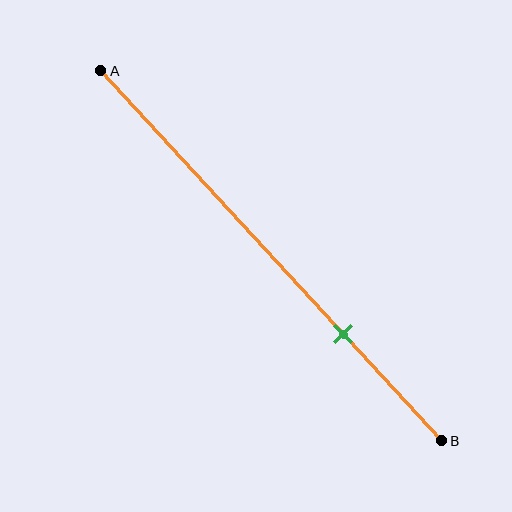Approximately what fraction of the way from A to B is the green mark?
The green mark is approximately 70% of the way from A to B.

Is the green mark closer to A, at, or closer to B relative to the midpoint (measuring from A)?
The green mark is closer to point B than the midpoint of segment AB.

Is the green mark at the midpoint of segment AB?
No, the mark is at about 70% from A, not at the 50% midpoint.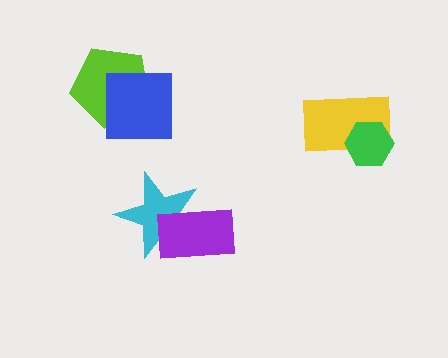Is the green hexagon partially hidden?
No, no other shape covers it.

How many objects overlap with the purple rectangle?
1 object overlaps with the purple rectangle.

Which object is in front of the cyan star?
The purple rectangle is in front of the cyan star.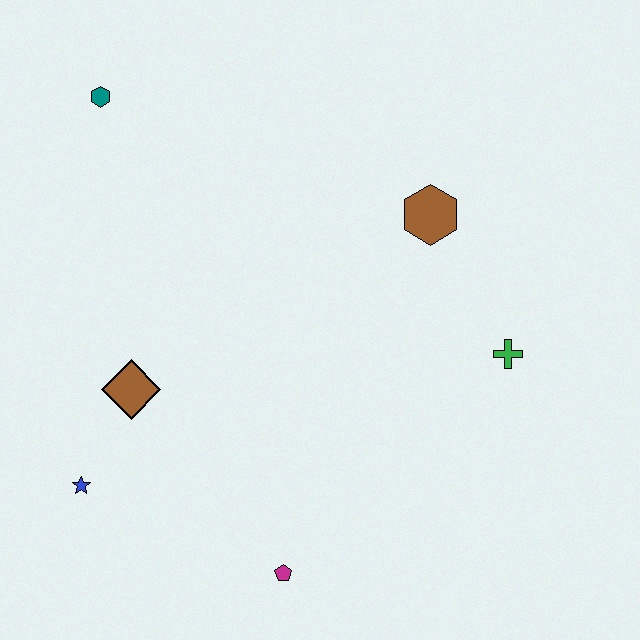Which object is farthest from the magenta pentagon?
The teal hexagon is farthest from the magenta pentagon.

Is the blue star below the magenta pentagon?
No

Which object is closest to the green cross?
The brown hexagon is closest to the green cross.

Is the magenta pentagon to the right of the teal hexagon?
Yes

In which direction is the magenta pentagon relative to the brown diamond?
The magenta pentagon is below the brown diamond.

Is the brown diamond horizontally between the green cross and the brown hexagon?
No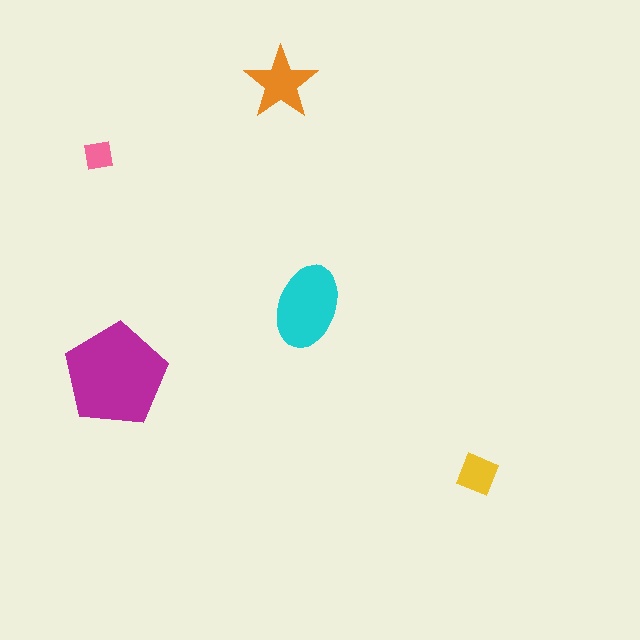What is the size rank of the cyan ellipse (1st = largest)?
2nd.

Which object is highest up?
The orange star is topmost.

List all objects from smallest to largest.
The pink square, the yellow square, the orange star, the cyan ellipse, the magenta pentagon.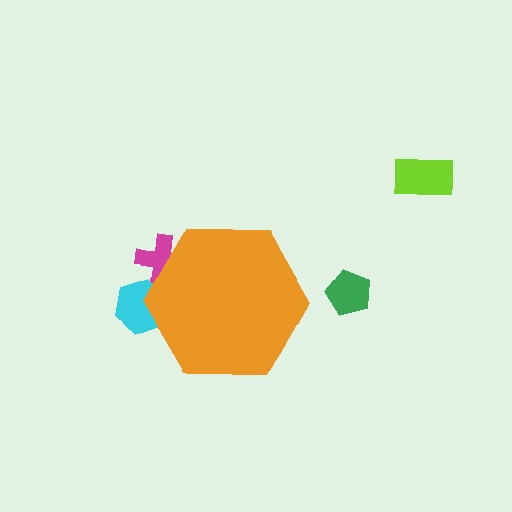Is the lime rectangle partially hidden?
No, the lime rectangle is fully visible.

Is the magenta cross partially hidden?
Yes, the magenta cross is partially hidden behind the orange hexagon.